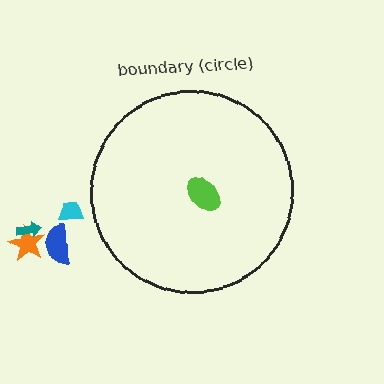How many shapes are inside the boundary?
1 inside, 4 outside.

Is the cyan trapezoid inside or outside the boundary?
Outside.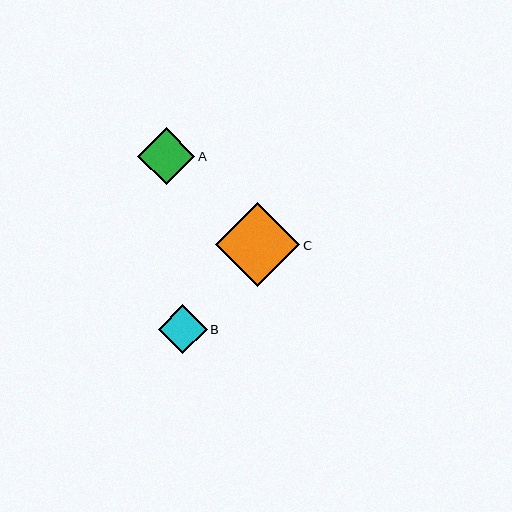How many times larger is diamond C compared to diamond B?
Diamond C is approximately 1.7 times the size of diamond B.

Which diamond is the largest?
Diamond C is the largest with a size of approximately 84 pixels.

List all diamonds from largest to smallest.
From largest to smallest: C, A, B.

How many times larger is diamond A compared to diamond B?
Diamond A is approximately 1.2 times the size of diamond B.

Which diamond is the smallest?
Diamond B is the smallest with a size of approximately 49 pixels.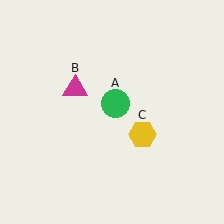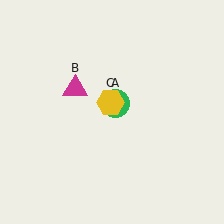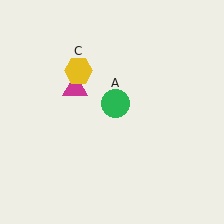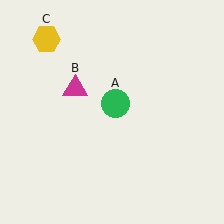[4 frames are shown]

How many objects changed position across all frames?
1 object changed position: yellow hexagon (object C).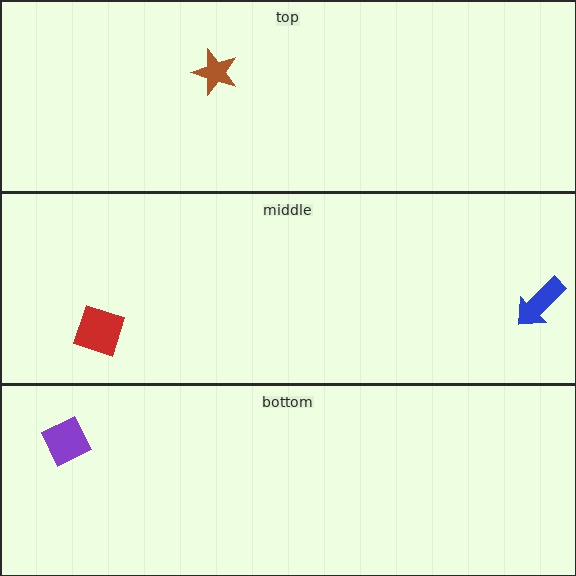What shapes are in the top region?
The brown star.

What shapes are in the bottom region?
The purple diamond.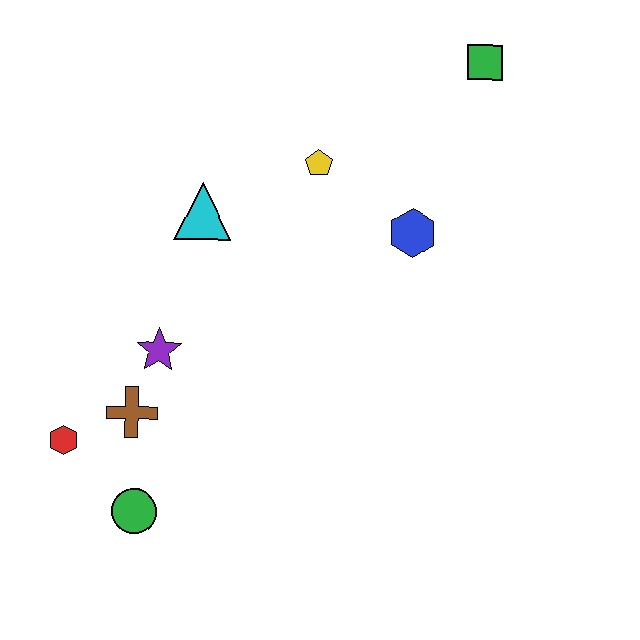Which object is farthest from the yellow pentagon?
The green circle is farthest from the yellow pentagon.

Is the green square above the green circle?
Yes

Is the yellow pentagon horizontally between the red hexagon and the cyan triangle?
No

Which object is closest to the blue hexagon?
The yellow pentagon is closest to the blue hexagon.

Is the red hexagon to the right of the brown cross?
No